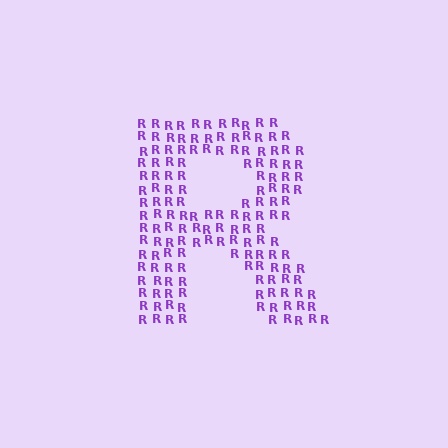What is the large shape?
The large shape is the letter R.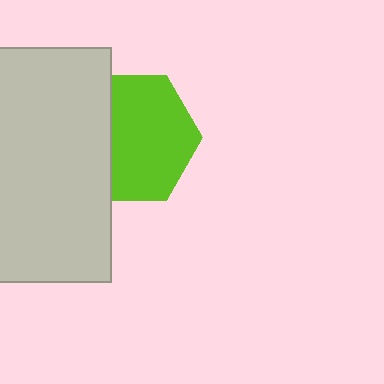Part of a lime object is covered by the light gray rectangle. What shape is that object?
It is a hexagon.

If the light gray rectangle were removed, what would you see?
You would see the complete lime hexagon.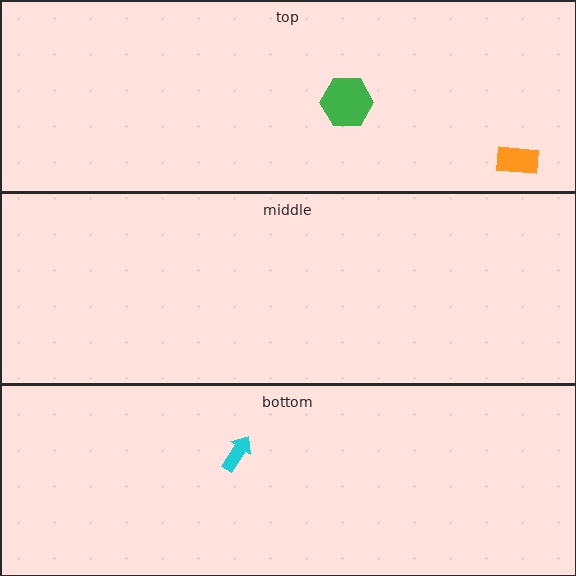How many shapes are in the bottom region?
1.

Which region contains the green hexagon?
The top region.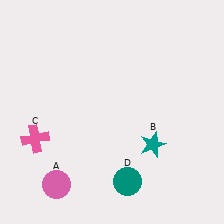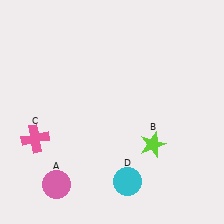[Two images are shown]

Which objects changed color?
B changed from teal to lime. D changed from teal to cyan.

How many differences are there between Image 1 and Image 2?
There are 2 differences between the two images.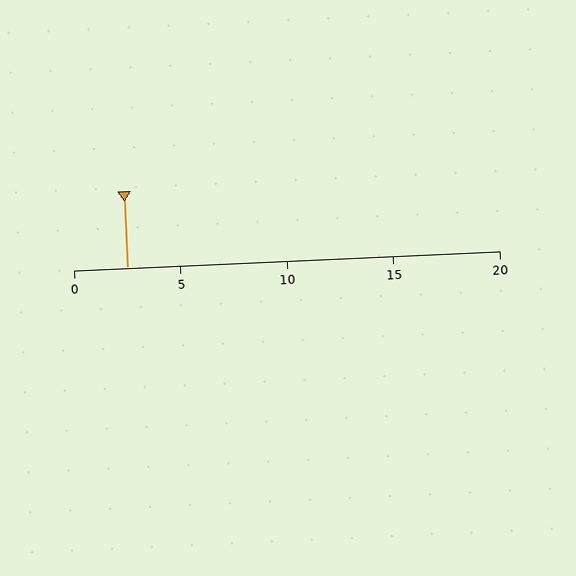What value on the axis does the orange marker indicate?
The marker indicates approximately 2.5.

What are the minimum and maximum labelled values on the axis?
The axis runs from 0 to 20.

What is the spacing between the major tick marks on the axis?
The major ticks are spaced 5 apart.